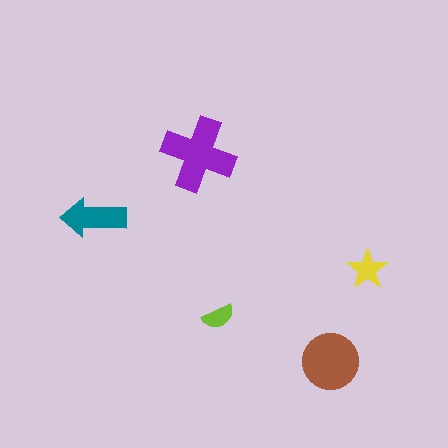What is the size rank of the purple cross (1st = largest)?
1st.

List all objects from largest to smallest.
The purple cross, the brown circle, the teal arrow, the yellow star, the lime semicircle.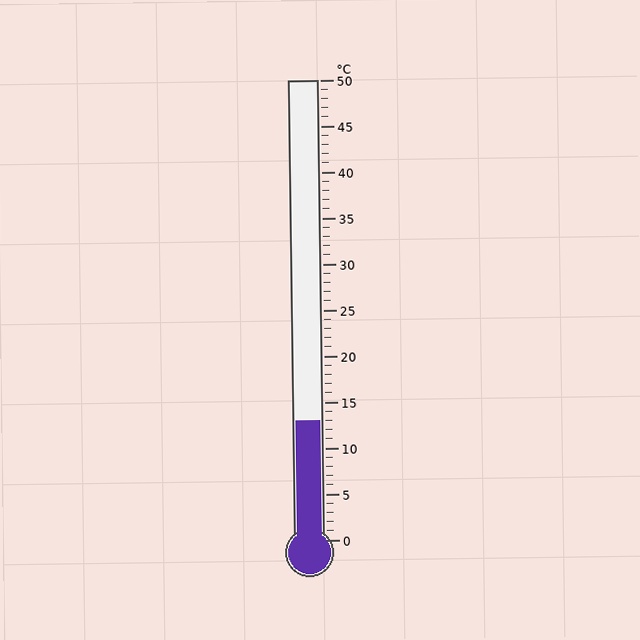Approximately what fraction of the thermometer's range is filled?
The thermometer is filled to approximately 25% of its range.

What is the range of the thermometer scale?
The thermometer scale ranges from 0°C to 50°C.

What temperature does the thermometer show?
The thermometer shows approximately 13°C.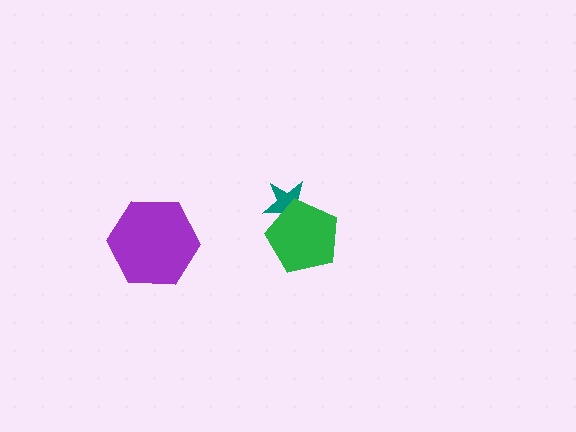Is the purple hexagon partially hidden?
No, no other shape covers it.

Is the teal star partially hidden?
Yes, it is partially covered by another shape.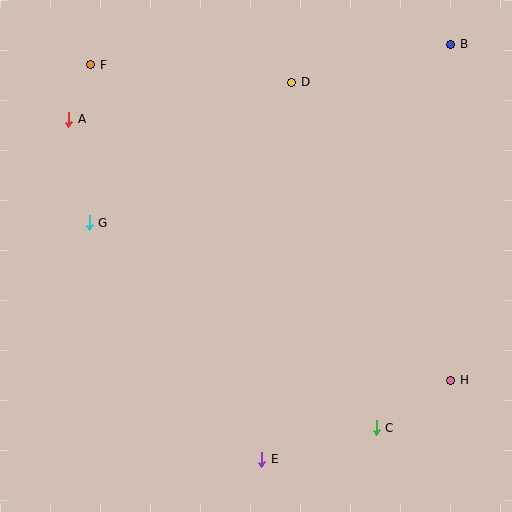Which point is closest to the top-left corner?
Point F is closest to the top-left corner.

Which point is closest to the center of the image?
Point G at (89, 223) is closest to the center.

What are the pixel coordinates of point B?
Point B is at (451, 44).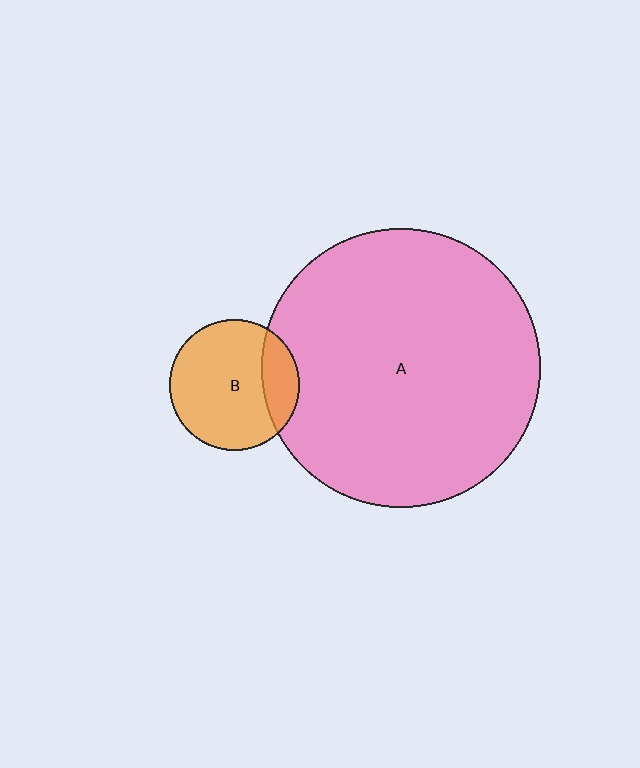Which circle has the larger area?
Circle A (pink).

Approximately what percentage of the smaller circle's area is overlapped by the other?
Approximately 20%.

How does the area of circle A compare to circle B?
Approximately 4.6 times.